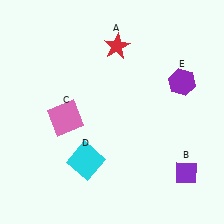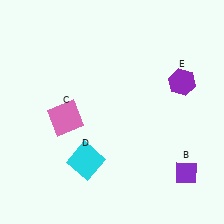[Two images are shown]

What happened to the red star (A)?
The red star (A) was removed in Image 2. It was in the top-right area of Image 1.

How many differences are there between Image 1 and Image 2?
There is 1 difference between the two images.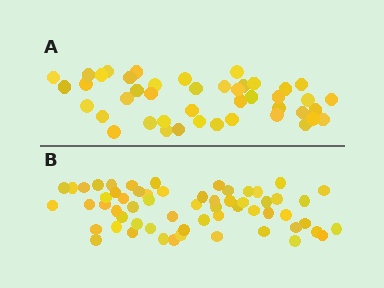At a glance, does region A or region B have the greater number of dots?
Region B (the bottom region) has more dots.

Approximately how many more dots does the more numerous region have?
Region B has approximately 15 more dots than region A.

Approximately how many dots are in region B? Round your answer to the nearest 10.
About 60 dots.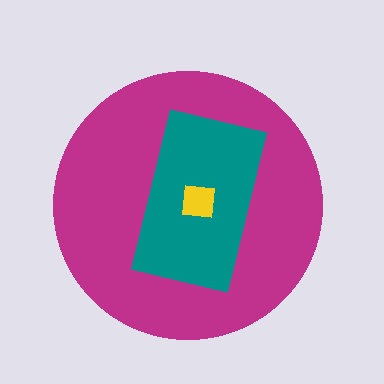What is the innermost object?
The yellow square.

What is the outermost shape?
The magenta circle.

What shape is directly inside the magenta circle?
The teal rectangle.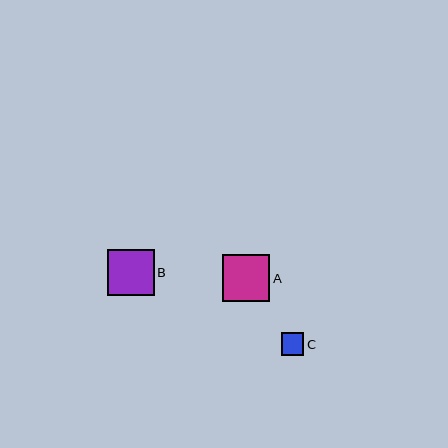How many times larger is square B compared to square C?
Square B is approximately 2.1 times the size of square C.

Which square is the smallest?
Square C is the smallest with a size of approximately 23 pixels.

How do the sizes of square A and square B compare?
Square A and square B are approximately the same size.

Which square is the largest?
Square A is the largest with a size of approximately 47 pixels.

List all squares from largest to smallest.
From largest to smallest: A, B, C.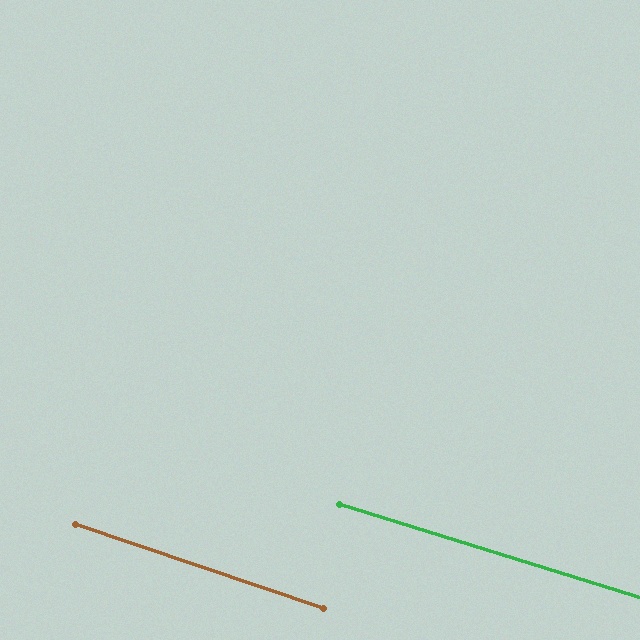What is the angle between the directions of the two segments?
Approximately 1 degree.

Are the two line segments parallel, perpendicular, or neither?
Parallel — their directions differ by only 1.4°.